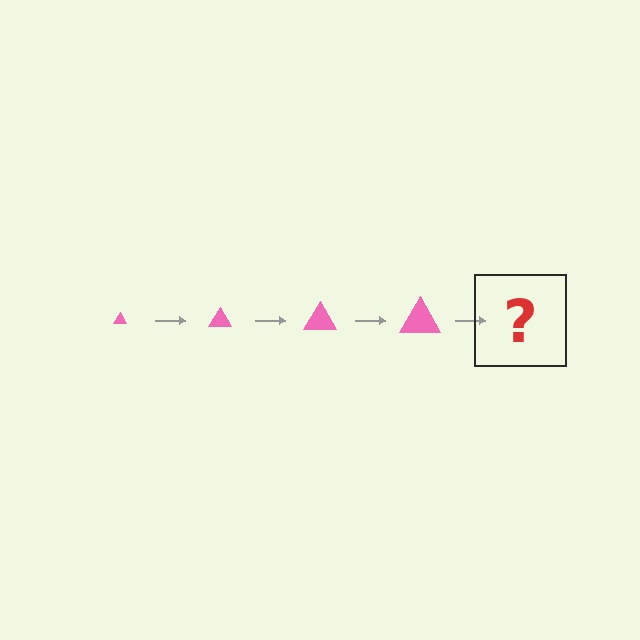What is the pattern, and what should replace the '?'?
The pattern is that the triangle gets progressively larger each step. The '?' should be a pink triangle, larger than the previous one.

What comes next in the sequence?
The next element should be a pink triangle, larger than the previous one.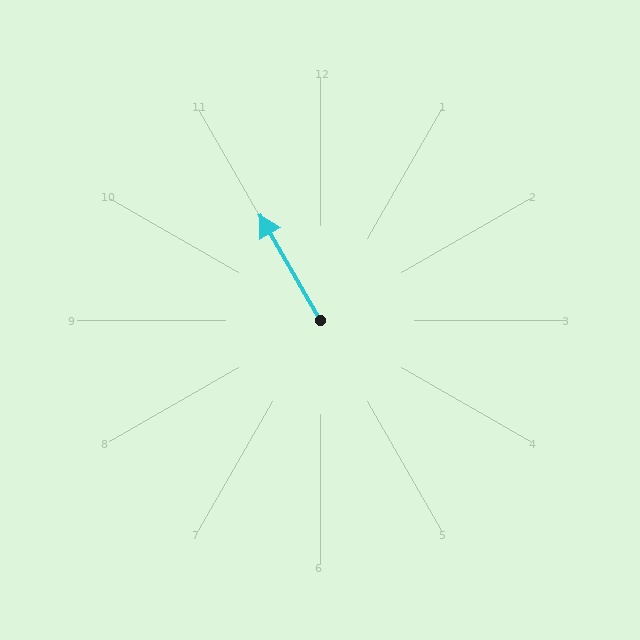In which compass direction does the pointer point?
Northwest.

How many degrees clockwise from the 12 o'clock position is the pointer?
Approximately 330 degrees.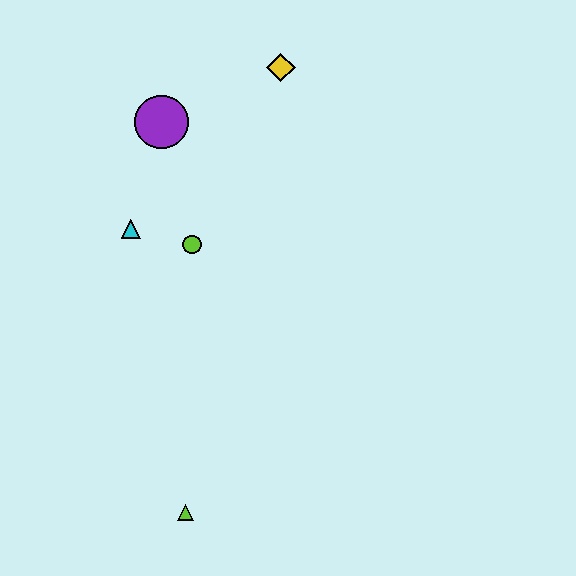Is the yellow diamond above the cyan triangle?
Yes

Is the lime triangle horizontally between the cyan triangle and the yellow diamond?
Yes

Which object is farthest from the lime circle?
The lime triangle is farthest from the lime circle.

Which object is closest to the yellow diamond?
The purple circle is closest to the yellow diamond.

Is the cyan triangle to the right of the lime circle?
No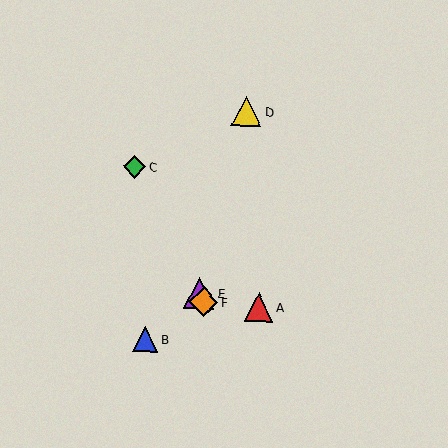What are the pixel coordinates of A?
Object A is at (259, 307).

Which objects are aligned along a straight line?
Objects C, E, F are aligned along a straight line.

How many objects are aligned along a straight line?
3 objects (C, E, F) are aligned along a straight line.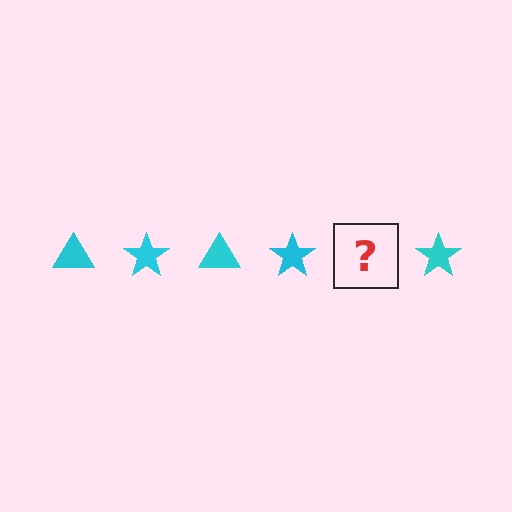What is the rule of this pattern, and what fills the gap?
The rule is that the pattern cycles through triangle, star shapes in cyan. The gap should be filled with a cyan triangle.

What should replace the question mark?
The question mark should be replaced with a cyan triangle.